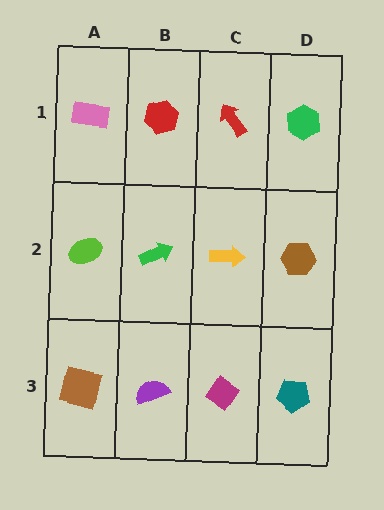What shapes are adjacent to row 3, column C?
A yellow arrow (row 2, column C), a purple semicircle (row 3, column B), a teal pentagon (row 3, column D).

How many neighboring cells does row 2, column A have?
3.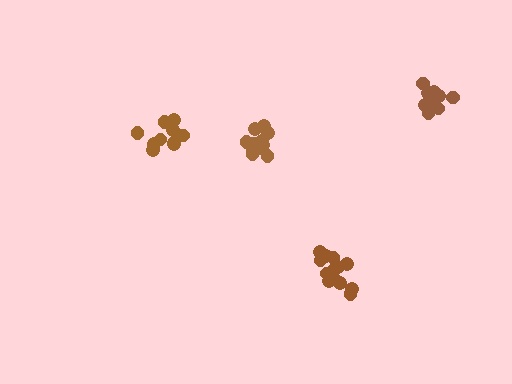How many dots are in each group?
Group 1: 13 dots, Group 2: 11 dots, Group 3: 11 dots, Group 4: 10 dots (45 total).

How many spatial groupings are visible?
There are 4 spatial groupings.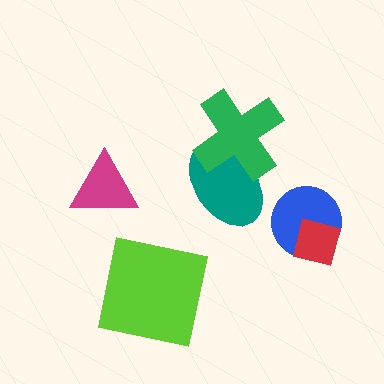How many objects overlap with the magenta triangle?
0 objects overlap with the magenta triangle.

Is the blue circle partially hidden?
Yes, it is partially covered by another shape.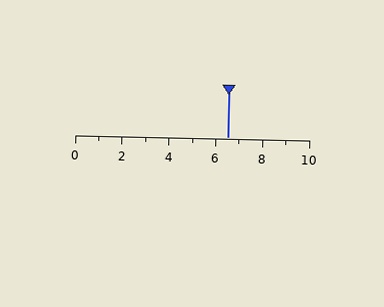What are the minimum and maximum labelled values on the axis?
The axis runs from 0 to 10.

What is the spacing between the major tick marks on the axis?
The major ticks are spaced 2 apart.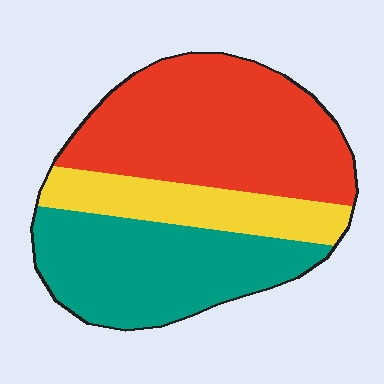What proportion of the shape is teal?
Teal takes up about one third (1/3) of the shape.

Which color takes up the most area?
Red, at roughly 45%.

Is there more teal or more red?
Red.